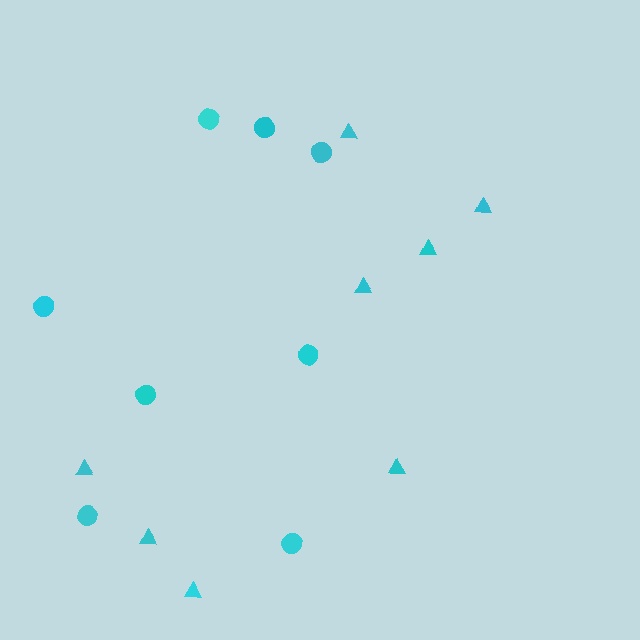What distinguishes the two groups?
There are 2 groups: one group of circles (8) and one group of triangles (8).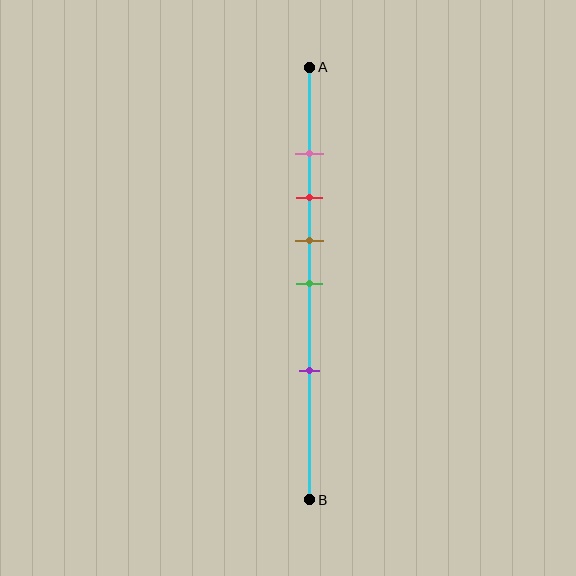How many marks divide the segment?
There are 5 marks dividing the segment.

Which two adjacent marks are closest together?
The pink and red marks are the closest adjacent pair.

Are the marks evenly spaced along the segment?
No, the marks are not evenly spaced.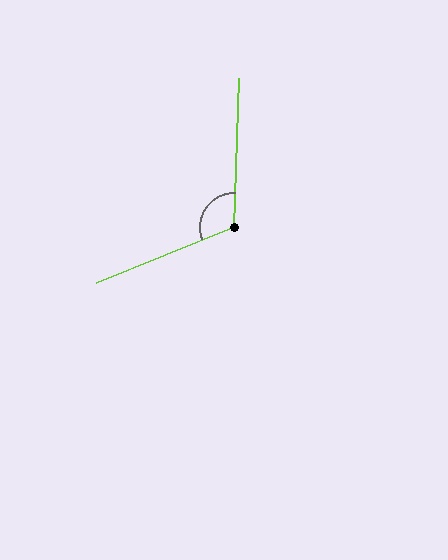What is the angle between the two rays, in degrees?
Approximately 114 degrees.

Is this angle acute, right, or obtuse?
It is obtuse.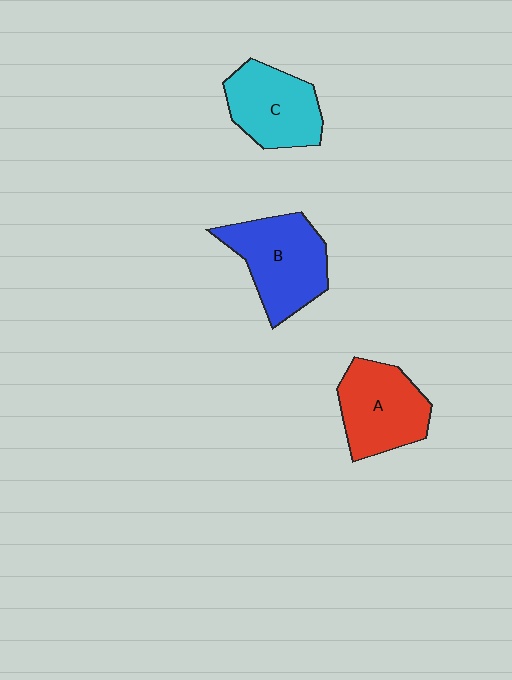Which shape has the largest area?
Shape B (blue).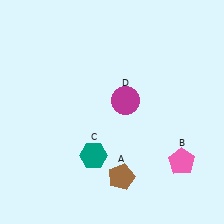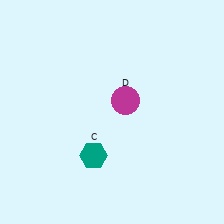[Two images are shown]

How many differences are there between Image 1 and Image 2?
There are 2 differences between the two images.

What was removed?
The brown pentagon (A), the pink pentagon (B) were removed in Image 2.